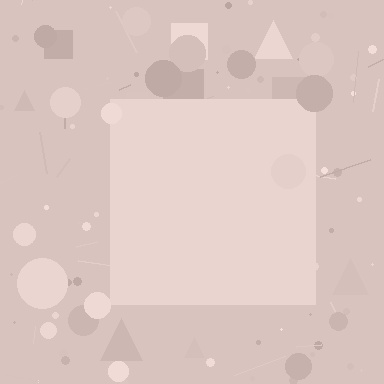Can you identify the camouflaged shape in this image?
The camouflaged shape is a square.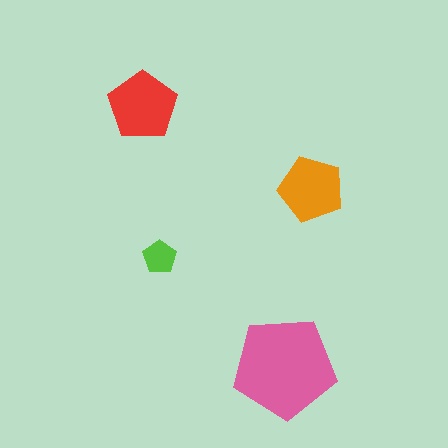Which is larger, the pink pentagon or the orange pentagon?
The pink one.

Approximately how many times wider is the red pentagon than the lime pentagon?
About 2 times wider.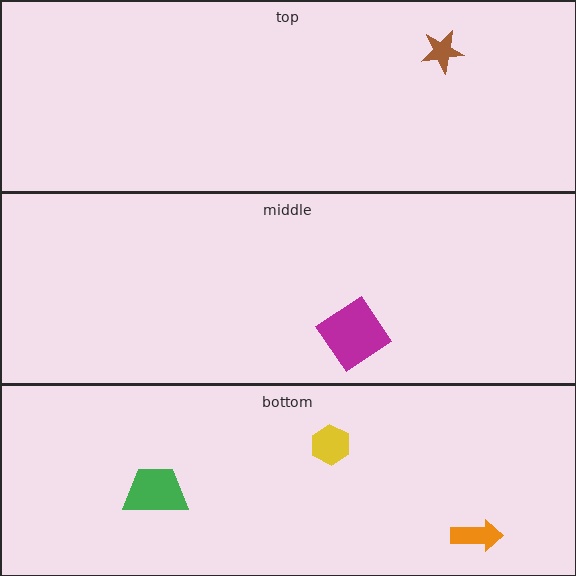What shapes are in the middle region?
The magenta diamond.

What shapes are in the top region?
The brown star.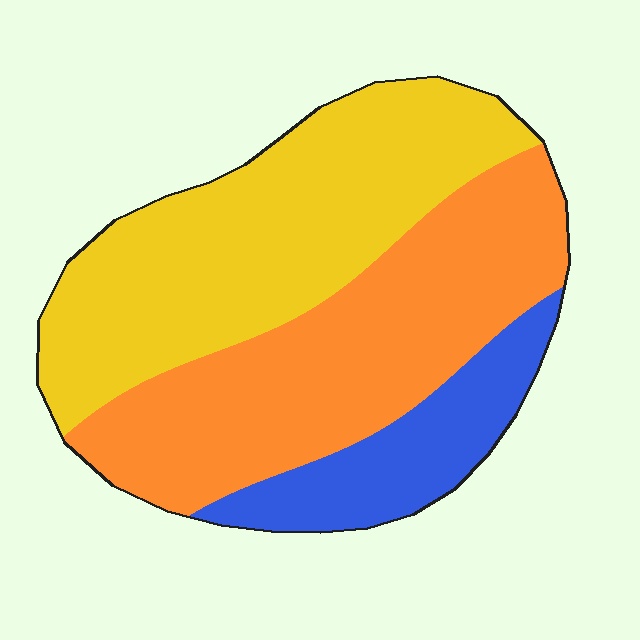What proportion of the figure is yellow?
Yellow covers around 45% of the figure.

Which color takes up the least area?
Blue, at roughly 15%.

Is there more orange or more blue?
Orange.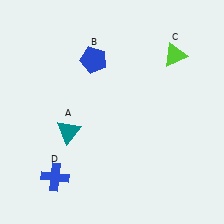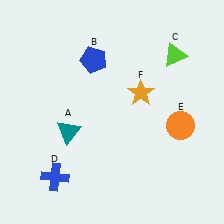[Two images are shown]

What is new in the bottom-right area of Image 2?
An orange circle (E) was added in the bottom-right area of Image 2.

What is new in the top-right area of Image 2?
An orange star (F) was added in the top-right area of Image 2.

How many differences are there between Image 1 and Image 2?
There are 2 differences between the two images.